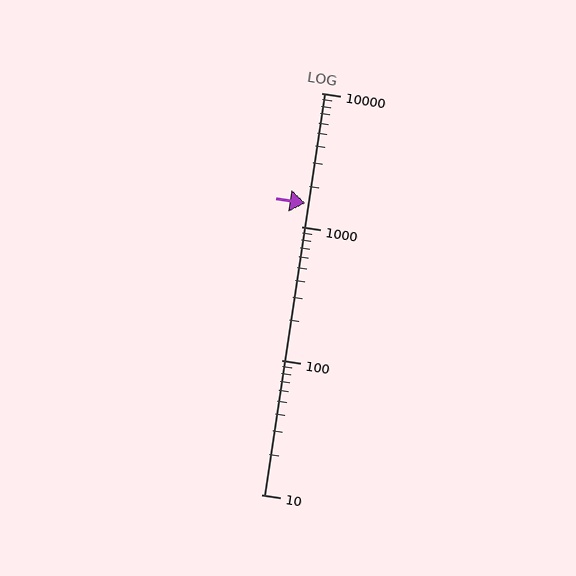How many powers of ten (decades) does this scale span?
The scale spans 3 decades, from 10 to 10000.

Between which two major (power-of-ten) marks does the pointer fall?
The pointer is between 1000 and 10000.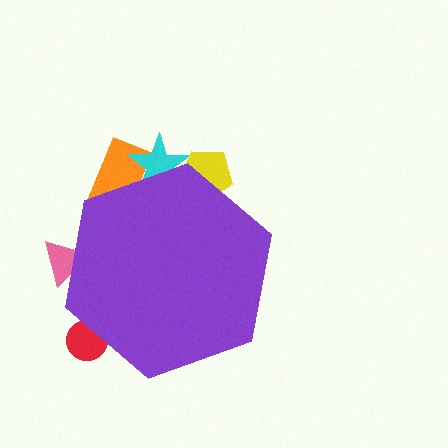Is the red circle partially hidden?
Yes, the red circle is partially hidden behind the purple hexagon.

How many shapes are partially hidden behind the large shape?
5 shapes are partially hidden.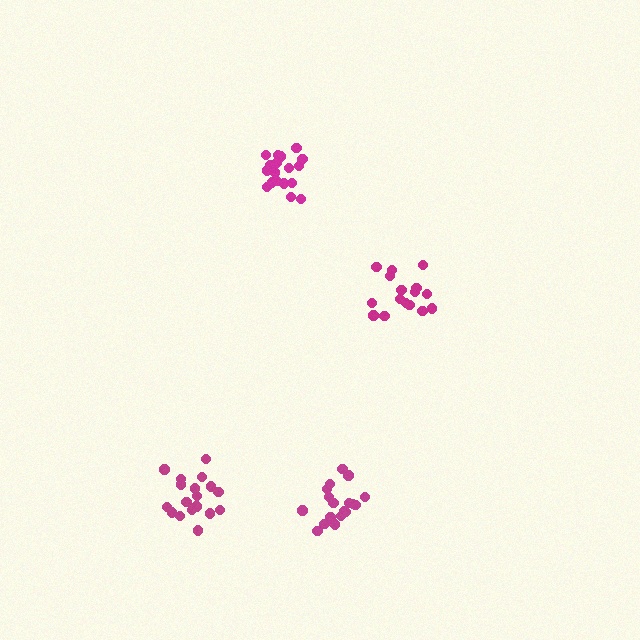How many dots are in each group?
Group 1: 18 dots, Group 2: 16 dots, Group 3: 18 dots, Group 4: 20 dots (72 total).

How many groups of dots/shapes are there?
There are 4 groups.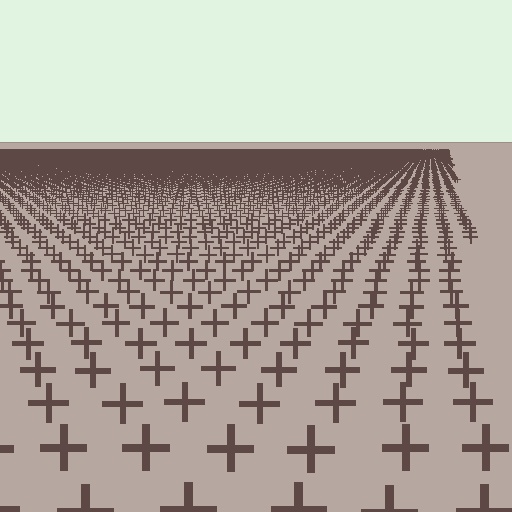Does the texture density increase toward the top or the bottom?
Density increases toward the top.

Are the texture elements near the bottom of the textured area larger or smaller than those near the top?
Larger. Near the bottom, elements are closer to the viewer and appear at a bigger on-screen size.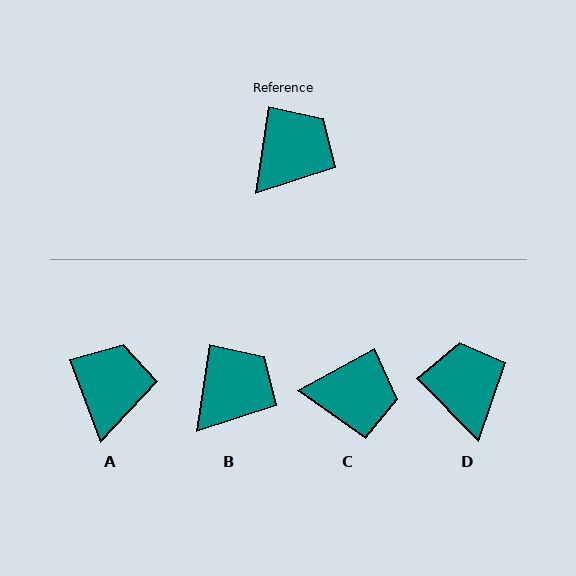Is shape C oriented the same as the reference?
No, it is off by about 53 degrees.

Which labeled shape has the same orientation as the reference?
B.